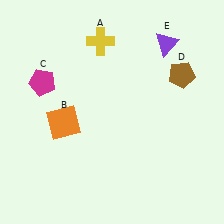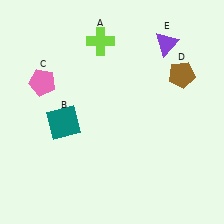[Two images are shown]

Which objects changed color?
A changed from yellow to lime. B changed from orange to teal. C changed from magenta to pink.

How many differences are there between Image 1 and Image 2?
There are 3 differences between the two images.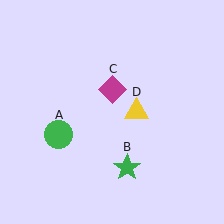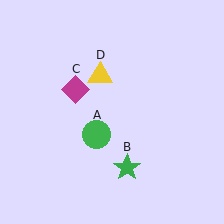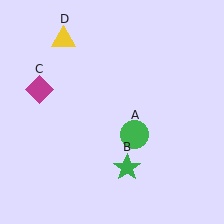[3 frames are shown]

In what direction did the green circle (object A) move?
The green circle (object A) moved right.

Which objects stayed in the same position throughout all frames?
Green star (object B) remained stationary.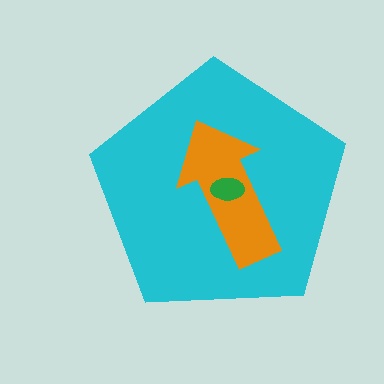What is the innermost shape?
The green ellipse.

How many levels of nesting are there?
3.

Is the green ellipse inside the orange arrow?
Yes.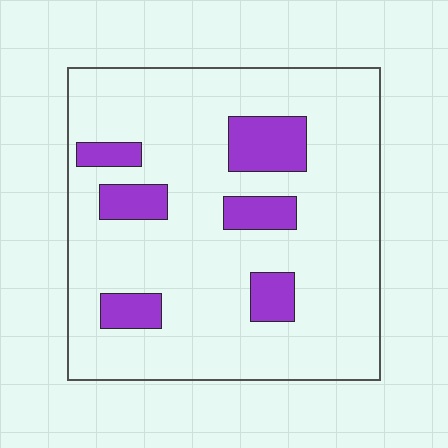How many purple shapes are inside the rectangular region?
6.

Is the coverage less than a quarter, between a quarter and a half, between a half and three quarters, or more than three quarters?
Less than a quarter.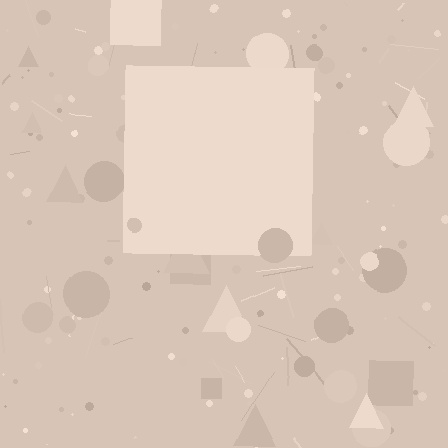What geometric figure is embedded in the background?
A square is embedded in the background.